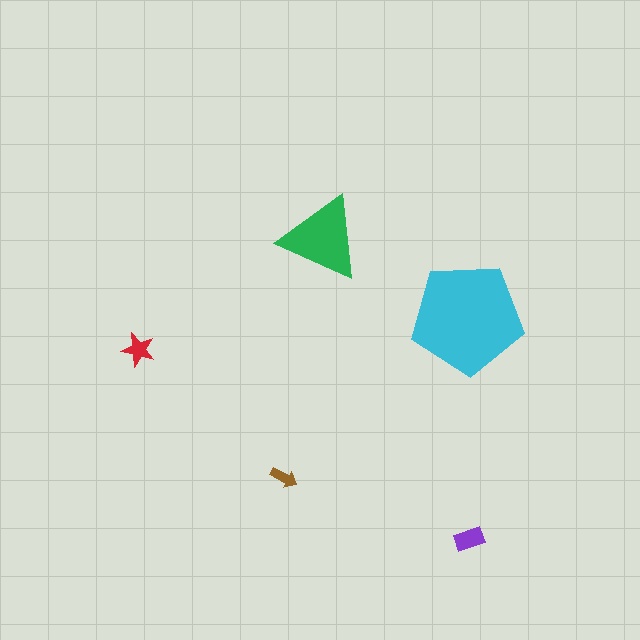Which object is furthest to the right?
The purple rectangle is rightmost.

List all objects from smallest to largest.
The brown arrow, the red star, the purple rectangle, the green triangle, the cyan pentagon.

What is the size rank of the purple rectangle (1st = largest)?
3rd.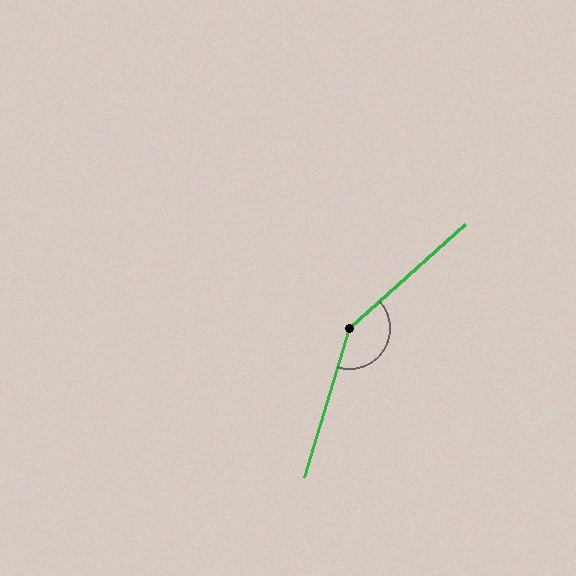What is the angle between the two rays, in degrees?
Approximately 149 degrees.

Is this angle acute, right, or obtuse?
It is obtuse.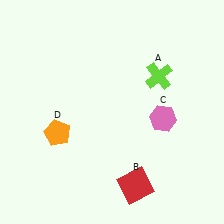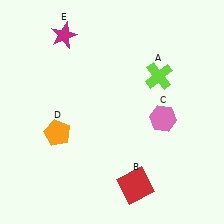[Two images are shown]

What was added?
A magenta star (E) was added in Image 2.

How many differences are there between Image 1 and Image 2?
There is 1 difference between the two images.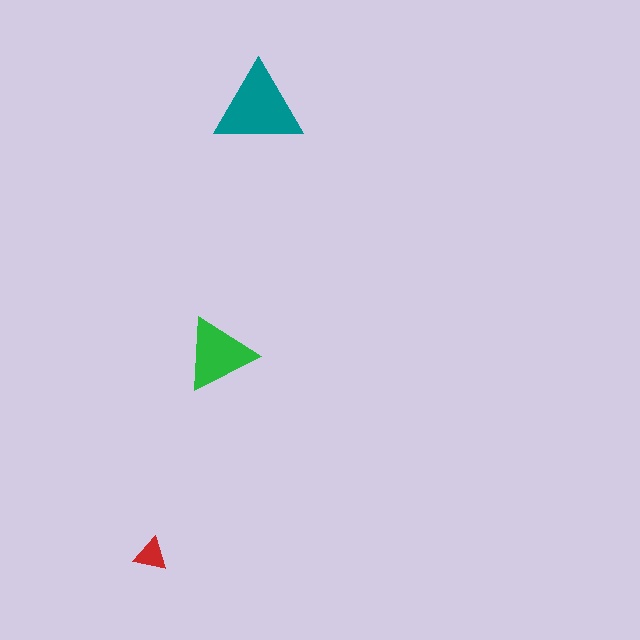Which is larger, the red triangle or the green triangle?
The green one.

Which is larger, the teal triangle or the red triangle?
The teal one.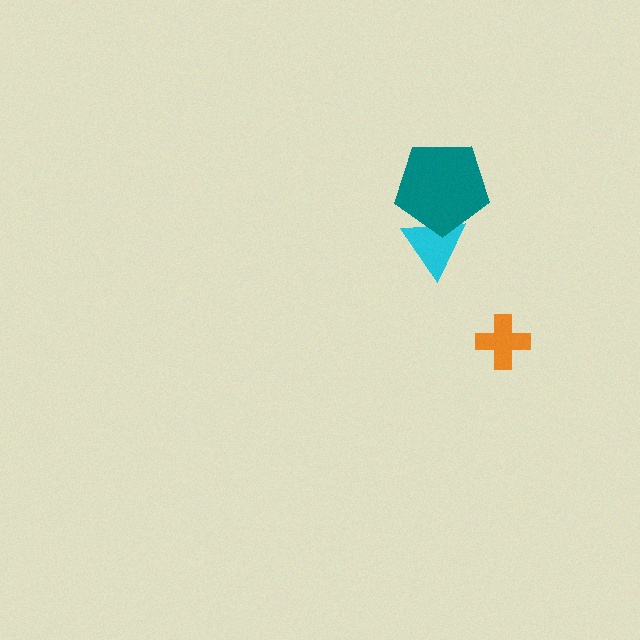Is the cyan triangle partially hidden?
Yes, it is partially covered by another shape.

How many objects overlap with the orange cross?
0 objects overlap with the orange cross.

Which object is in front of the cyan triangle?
The teal pentagon is in front of the cyan triangle.